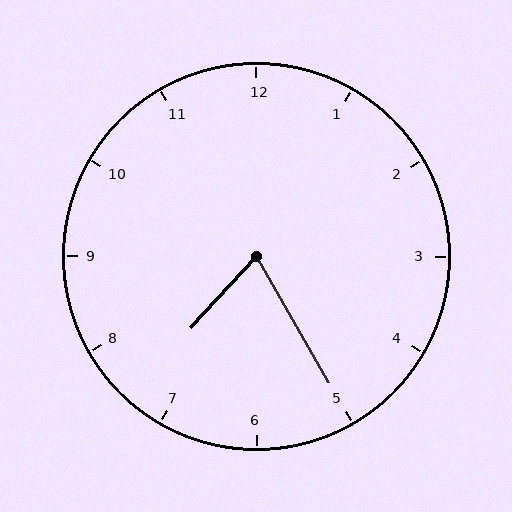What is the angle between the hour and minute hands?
Approximately 72 degrees.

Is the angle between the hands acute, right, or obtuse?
It is acute.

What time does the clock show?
7:25.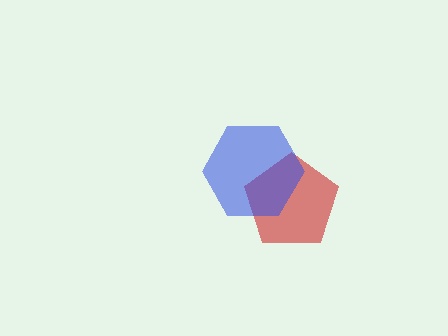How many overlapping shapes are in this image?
There are 2 overlapping shapes in the image.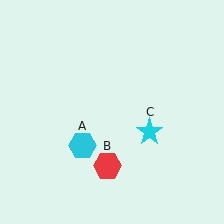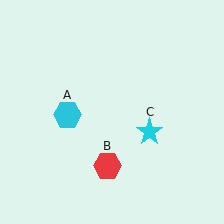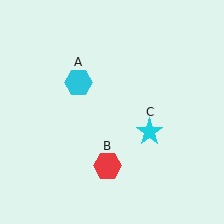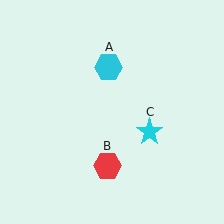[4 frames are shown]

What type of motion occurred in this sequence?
The cyan hexagon (object A) rotated clockwise around the center of the scene.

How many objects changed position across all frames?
1 object changed position: cyan hexagon (object A).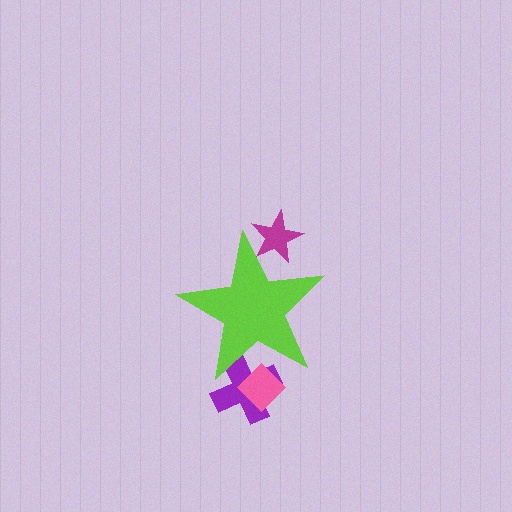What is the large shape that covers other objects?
A lime star.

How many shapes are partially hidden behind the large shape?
3 shapes are partially hidden.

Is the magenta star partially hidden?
Yes, the magenta star is partially hidden behind the lime star.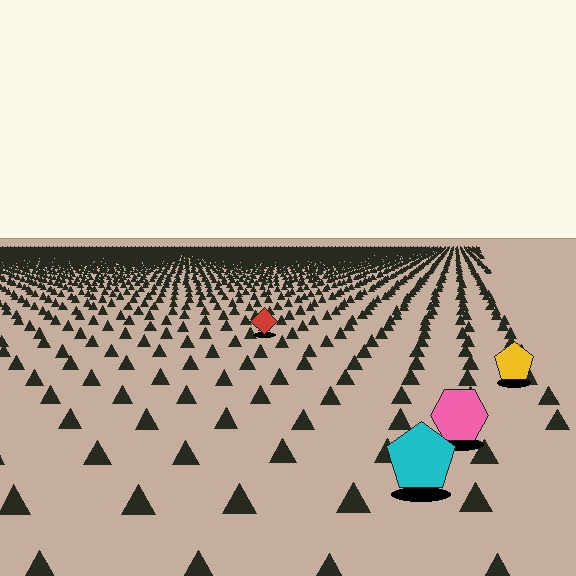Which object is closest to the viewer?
The cyan pentagon is closest. The texture marks near it are larger and more spread out.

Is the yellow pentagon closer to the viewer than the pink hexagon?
No. The pink hexagon is closer — you can tell from the texture gradient: the ground texture is coarser near it.